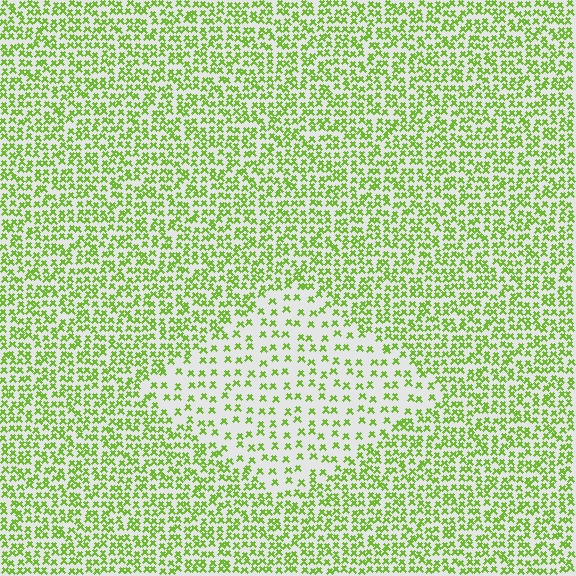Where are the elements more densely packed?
The elements are more densely packed outside the diamond boundary.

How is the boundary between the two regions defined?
The boundary is defined by a change in element density (approximately 2.2x ratio). All elements are the same color, size, and shape.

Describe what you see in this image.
The image contains small lime elements arranged at two different densities. A diamond-shaped region is visible where the elements are less densely packed than the surrounding area.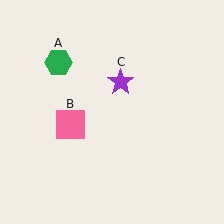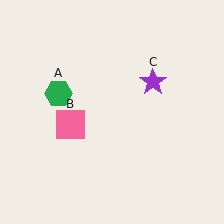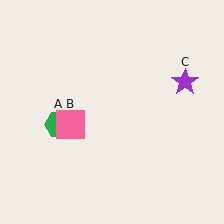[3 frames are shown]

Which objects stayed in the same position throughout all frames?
Pink square (object B) remained stationary.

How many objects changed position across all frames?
2 objects changed position: green hexagon (object A), purple star (object C).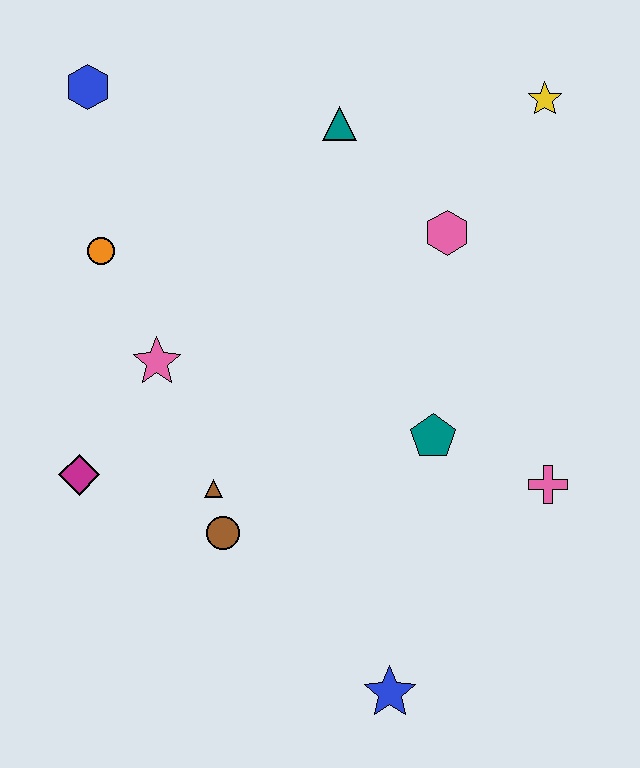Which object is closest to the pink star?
The orange circle is closest to the pink star.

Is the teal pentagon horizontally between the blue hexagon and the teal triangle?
No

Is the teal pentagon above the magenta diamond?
Yes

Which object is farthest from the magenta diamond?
The yellow star is farthest from the magenta diamond.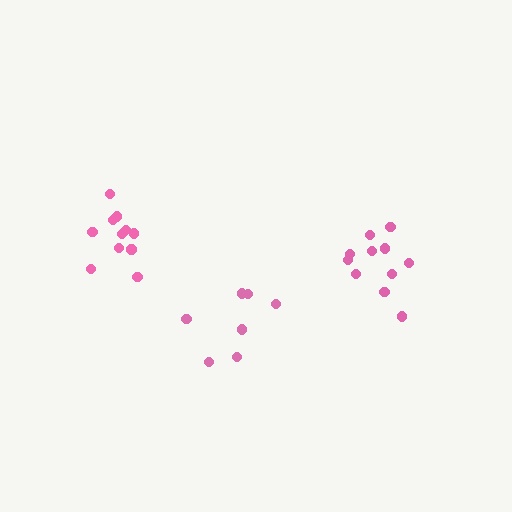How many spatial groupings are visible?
There are 3 spatial groupings.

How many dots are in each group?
Group 1: 7 dots, Group 2: 11 dots, Group 3: 11 dots (29 total).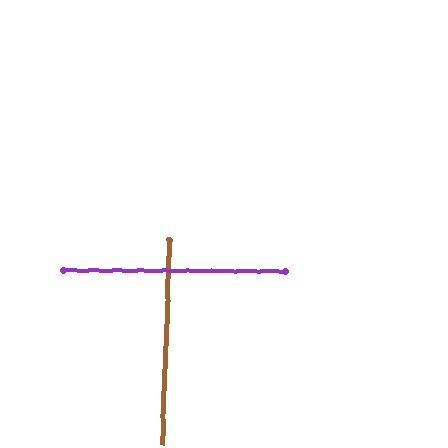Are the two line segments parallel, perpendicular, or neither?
Perpendicular — they meet at approximately 88°.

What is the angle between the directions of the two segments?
Approximately 88 degrees.